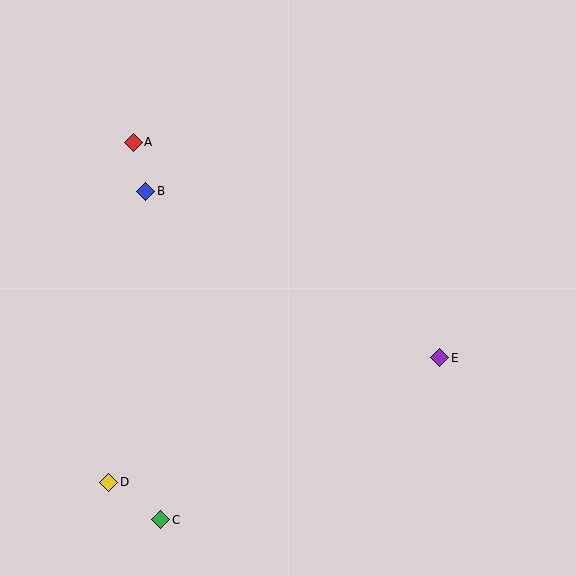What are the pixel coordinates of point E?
Point E is at (440, 358).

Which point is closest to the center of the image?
Point E at (440, 358) is closest to the center.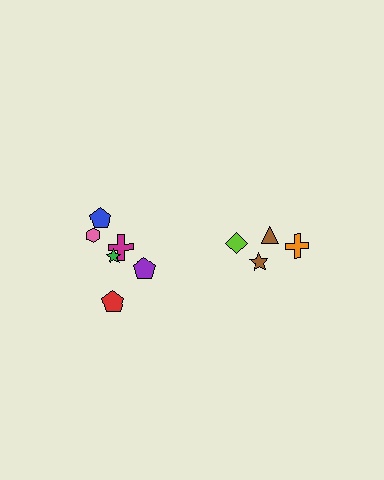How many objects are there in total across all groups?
There are 10 objects.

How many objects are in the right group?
There are 4 objects.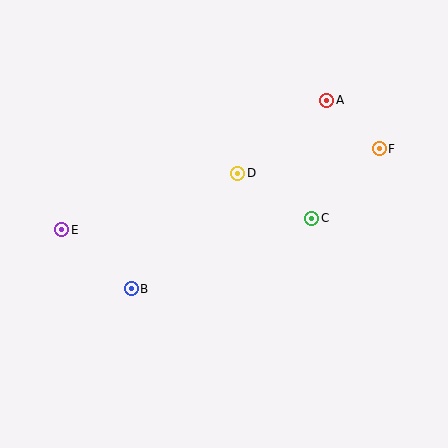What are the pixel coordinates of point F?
Point F is at (379, 149).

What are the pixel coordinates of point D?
Point D is at (238, 173).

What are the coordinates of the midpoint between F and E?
The midpoint between F and E is at (221, 189).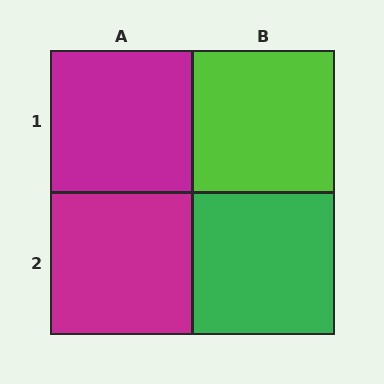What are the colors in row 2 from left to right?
Magenta, green.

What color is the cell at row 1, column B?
Lime.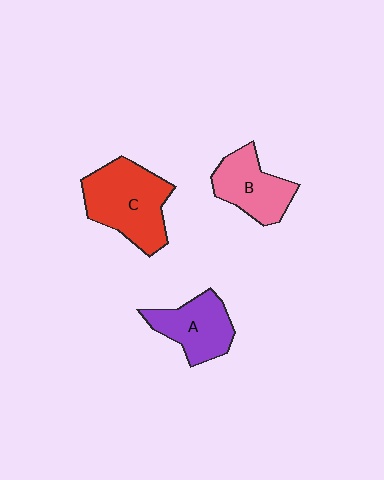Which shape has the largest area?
Shape C (red).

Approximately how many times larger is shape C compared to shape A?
Approximately 1.5 times.